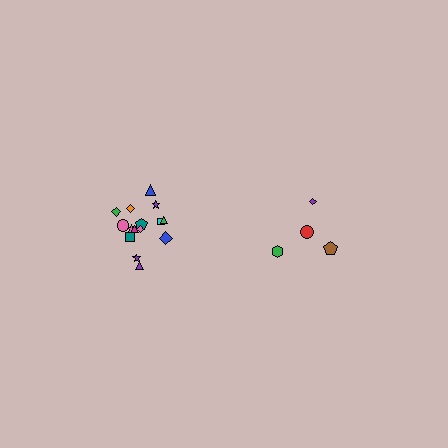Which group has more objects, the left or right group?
The left group.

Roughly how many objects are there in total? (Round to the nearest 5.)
Roughly 20 objects in total.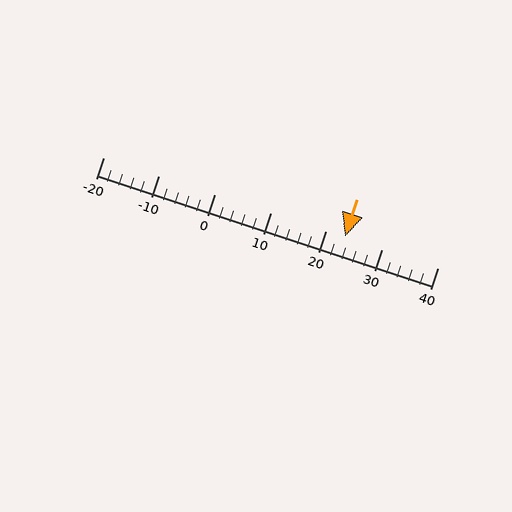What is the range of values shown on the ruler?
The ruler shows values from -20 to 40.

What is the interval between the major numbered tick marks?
The major tick marks are spaced 10 units apart.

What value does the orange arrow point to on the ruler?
The orange arrow points to approximately 23.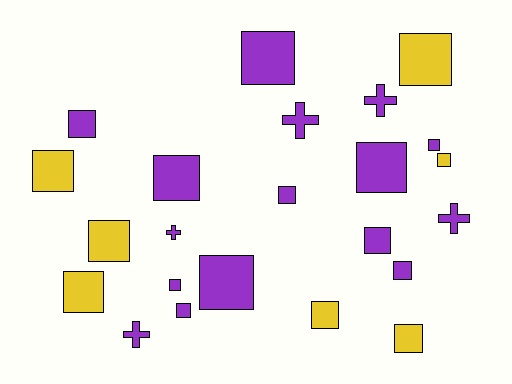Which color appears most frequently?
Purple, with 16 objects.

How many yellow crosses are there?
There are no yellow crosses.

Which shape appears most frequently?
Square, with 18 objects.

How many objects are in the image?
There are 23 objects.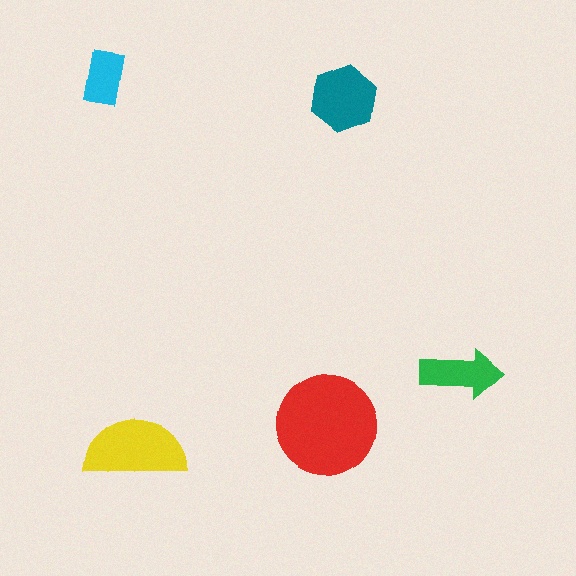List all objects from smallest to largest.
The cyan rectangle, the green arrow, the teal hexagon, the yellow semicircle, the red circle.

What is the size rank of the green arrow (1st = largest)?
4th.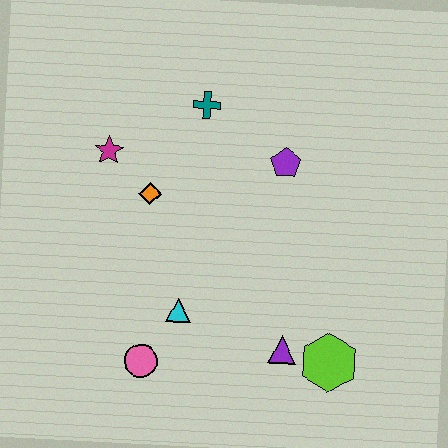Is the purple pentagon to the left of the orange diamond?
No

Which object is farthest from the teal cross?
The lime hexagon is farthest from the teal cross.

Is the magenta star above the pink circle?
Yes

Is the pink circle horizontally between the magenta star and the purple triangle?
Yes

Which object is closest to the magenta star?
The orange diamond is closest to the magenta star.